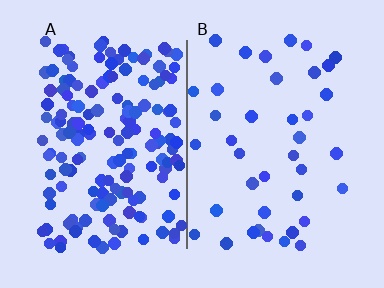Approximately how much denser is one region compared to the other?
Approximately 4.0× — region A over region B.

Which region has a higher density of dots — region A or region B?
A (the left).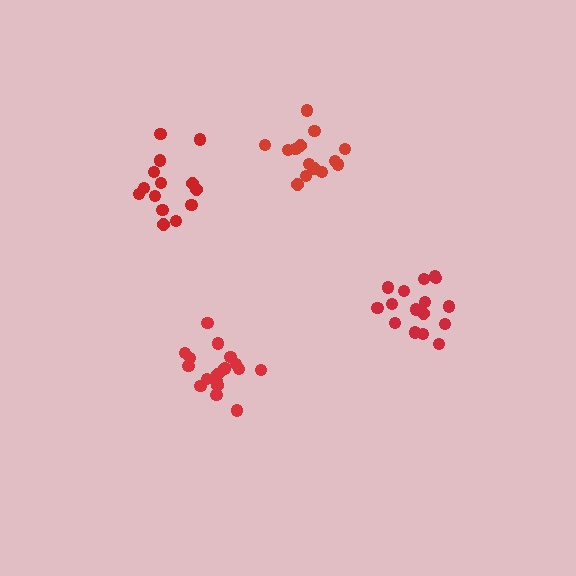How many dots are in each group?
Group 1: 19 dots, Group 2: 14 dots, Group 3: 16 dots, Group 4: 14 dots (63 total).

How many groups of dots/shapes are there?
There are 4 groups.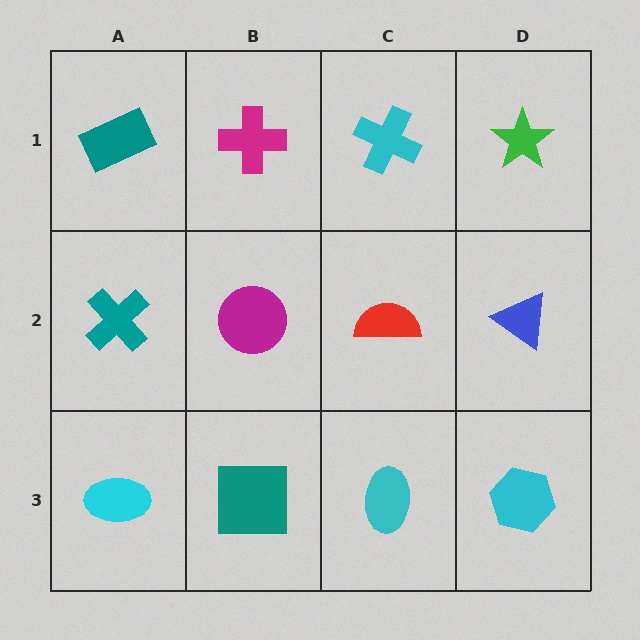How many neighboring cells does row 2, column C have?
4.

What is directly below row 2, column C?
A cyan ellipse.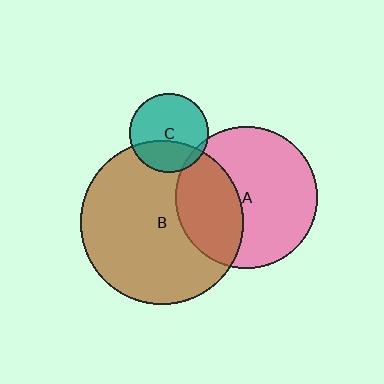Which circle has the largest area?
Circle B (brown).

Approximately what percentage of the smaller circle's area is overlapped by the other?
Approximately 5%.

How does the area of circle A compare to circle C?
Approximately 3.2 times.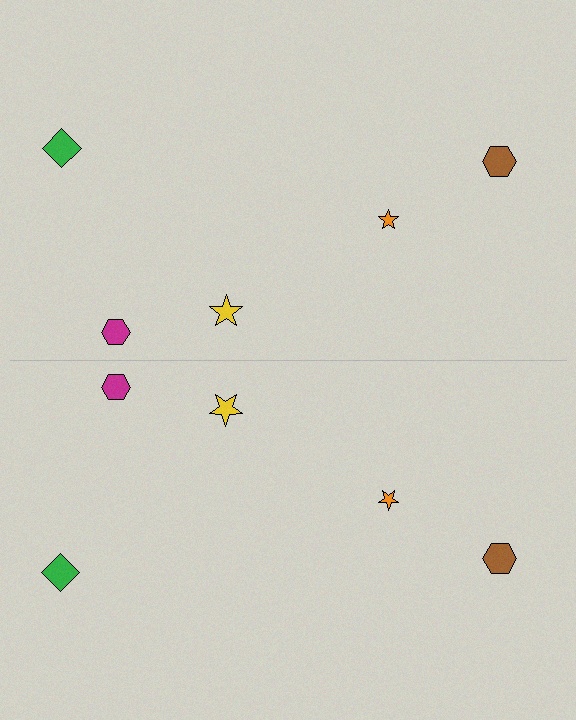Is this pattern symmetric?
Yes, this pattern has bilateral (reflection) symmetry.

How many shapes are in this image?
There are 10 shapes in this image.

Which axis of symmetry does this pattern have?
The pattern has a horizontal axis of symmetry running through the center of the image.